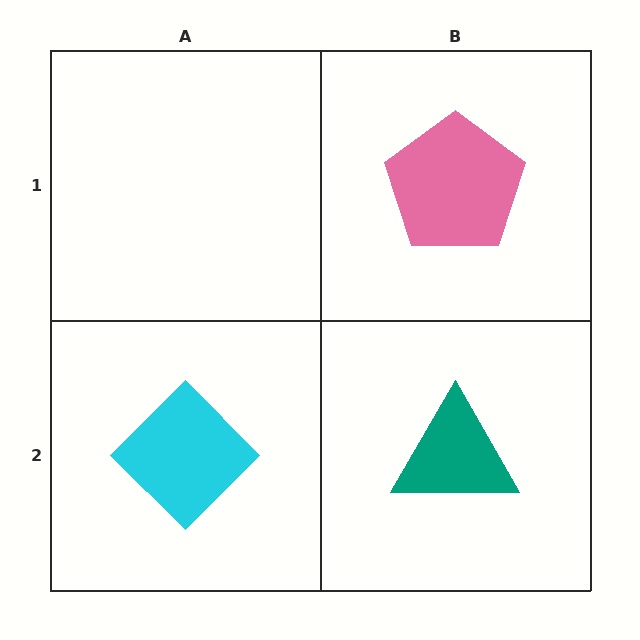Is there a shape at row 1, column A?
No, that cell is empty.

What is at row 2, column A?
A cyan diamond.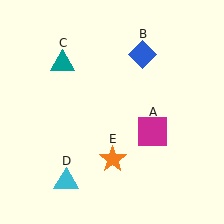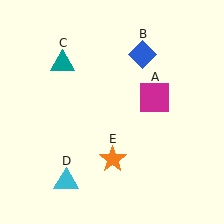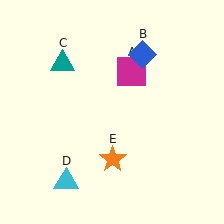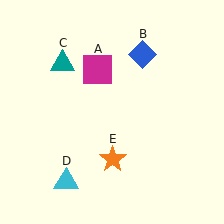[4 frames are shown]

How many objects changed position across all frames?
1 object changed position: magenta square (object A).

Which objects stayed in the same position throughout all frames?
Blue diamond (object B) and teal triangle (object C) and cyan triangle (object D) and orange star (object E) remained stationary.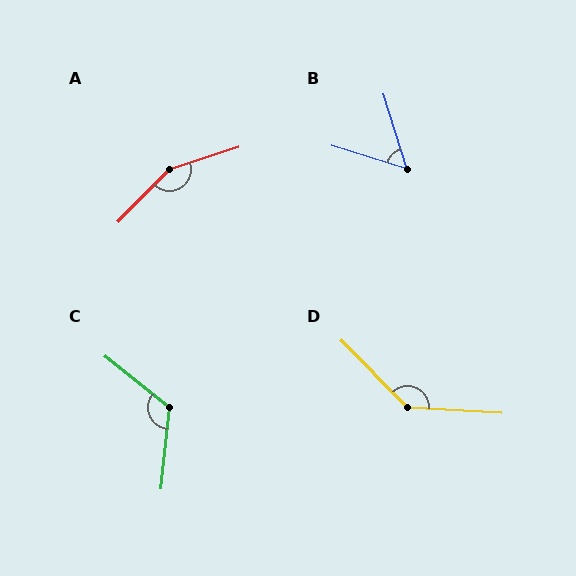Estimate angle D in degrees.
Approximately 138 degrees.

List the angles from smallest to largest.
B (56°), C (123°), D (138°), A (153°).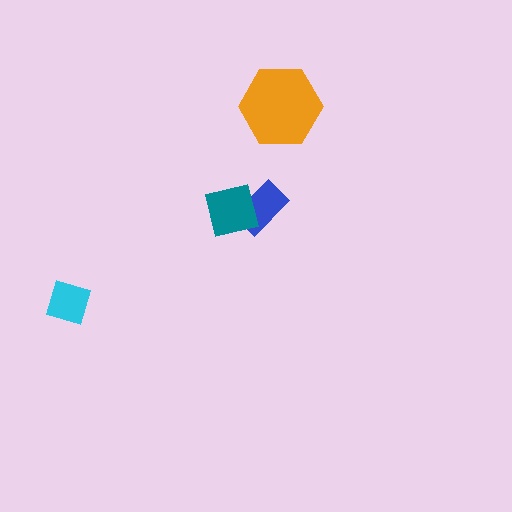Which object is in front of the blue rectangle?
The teal square is in front of the blue rectangle.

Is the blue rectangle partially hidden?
Yes, it is partially covered by another shape.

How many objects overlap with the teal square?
1 object overlaps with the teal square.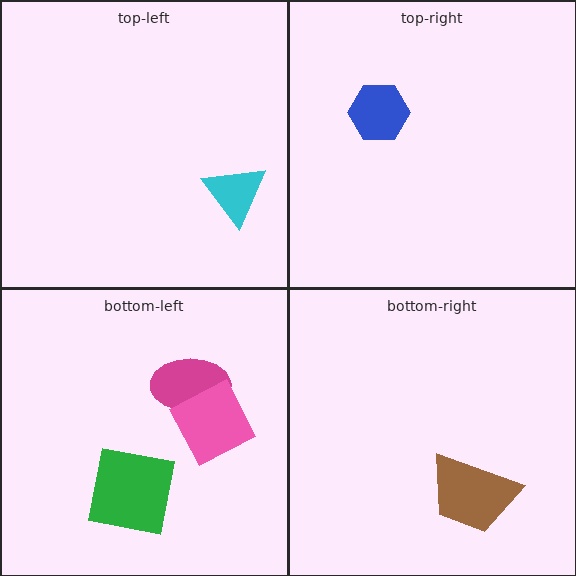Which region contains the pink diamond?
The bottom-left region.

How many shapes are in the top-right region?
1.